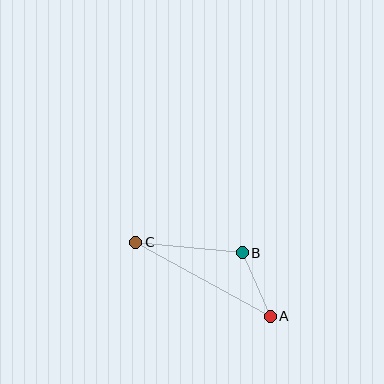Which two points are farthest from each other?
Points A and C are farthest from each other.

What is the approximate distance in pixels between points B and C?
The distance between B and C is approximately 107 pixels.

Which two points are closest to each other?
Points A and B are closest to each other.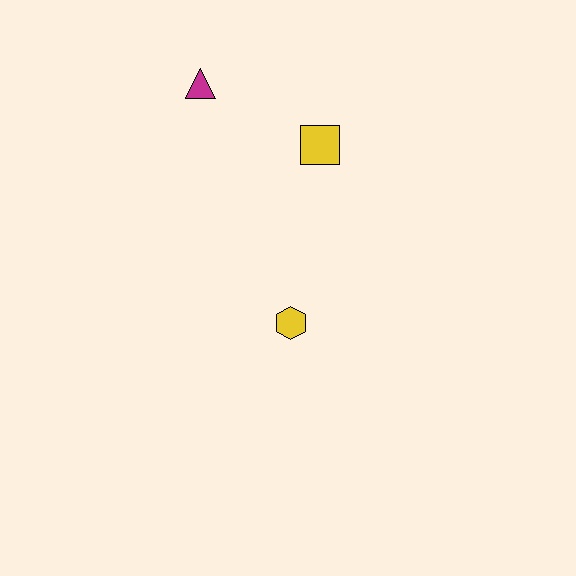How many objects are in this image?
There are 3 objects.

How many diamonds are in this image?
There are no diamonds.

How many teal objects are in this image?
There are no teal objects.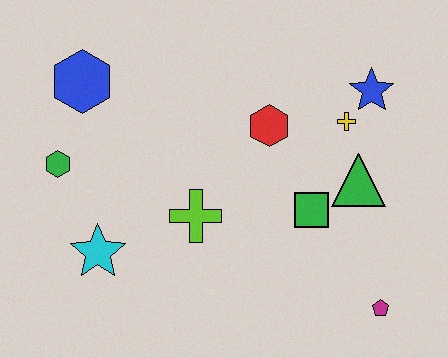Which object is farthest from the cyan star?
The blue star is farthest from the cyan star.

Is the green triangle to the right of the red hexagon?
Yes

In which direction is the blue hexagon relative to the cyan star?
The blue hexagon is above the cyan star.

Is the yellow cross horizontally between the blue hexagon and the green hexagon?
No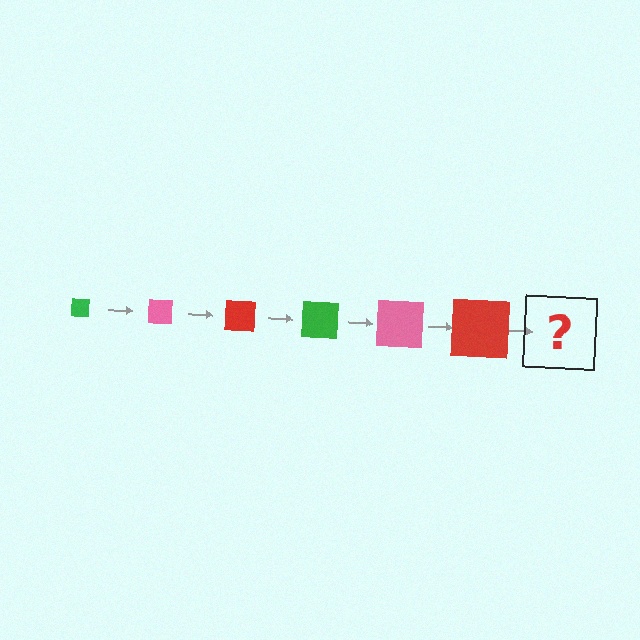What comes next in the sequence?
The next element should be a green square, larger than the previous one.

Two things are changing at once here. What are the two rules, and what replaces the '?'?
The two rules are that the square grows larger each step and the color cycles through green, pink, and red. The '?' should be a green square, larger than the previous one.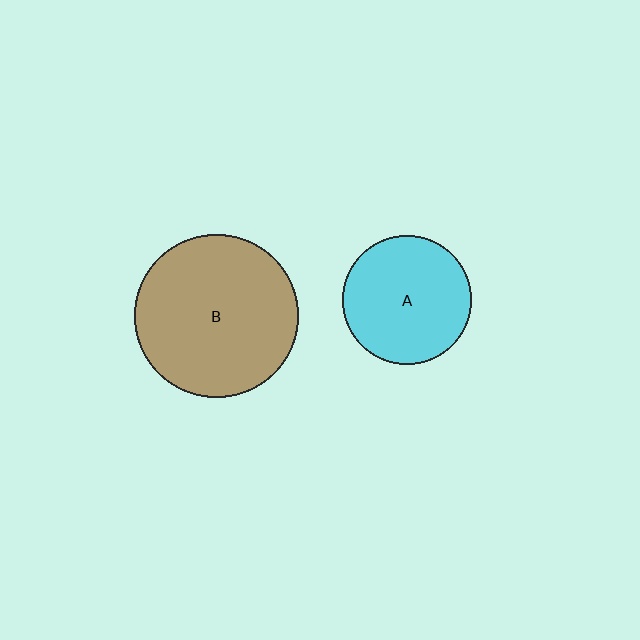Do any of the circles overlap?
No, none of the circles overlap.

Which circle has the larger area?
Circle B (brown).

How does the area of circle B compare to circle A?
Approximately 1.6 times.